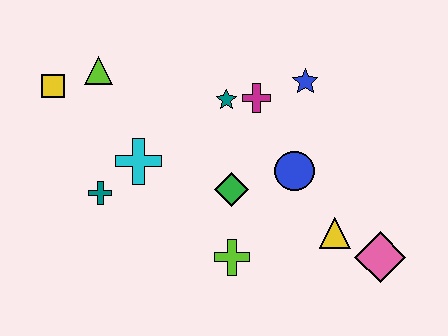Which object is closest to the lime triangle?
The yellow square is closest to the lime triangle.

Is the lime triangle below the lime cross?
No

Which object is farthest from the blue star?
The yellow square is farthest from the blue star.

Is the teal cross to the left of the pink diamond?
Yes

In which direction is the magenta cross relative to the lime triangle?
The magenta cross is to the right of the lime triangle.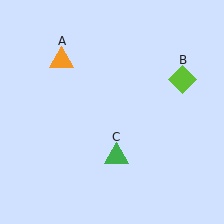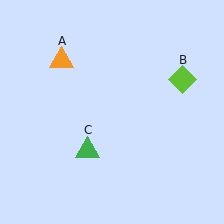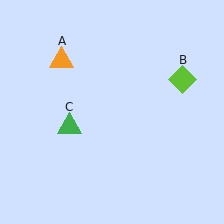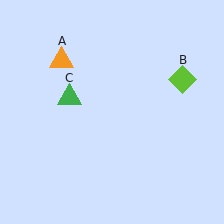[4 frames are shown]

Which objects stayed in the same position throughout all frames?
Orange triangle (object A) and lime diamond (object B) remained stationary.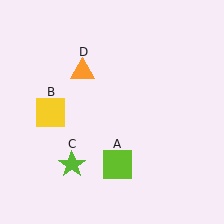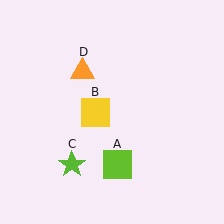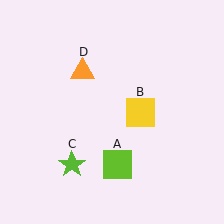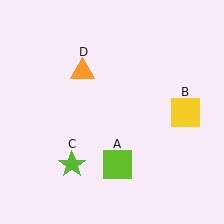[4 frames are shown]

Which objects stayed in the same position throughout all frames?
Lime square (object A) and lime star (object C) and orange triangle (object D) remained stationary.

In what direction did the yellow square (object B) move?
The yellow square (object B) moved right.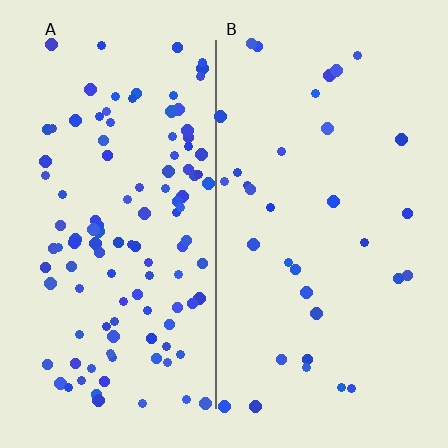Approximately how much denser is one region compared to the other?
Approximately 3.4× — region A over region B.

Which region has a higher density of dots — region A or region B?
A (the left).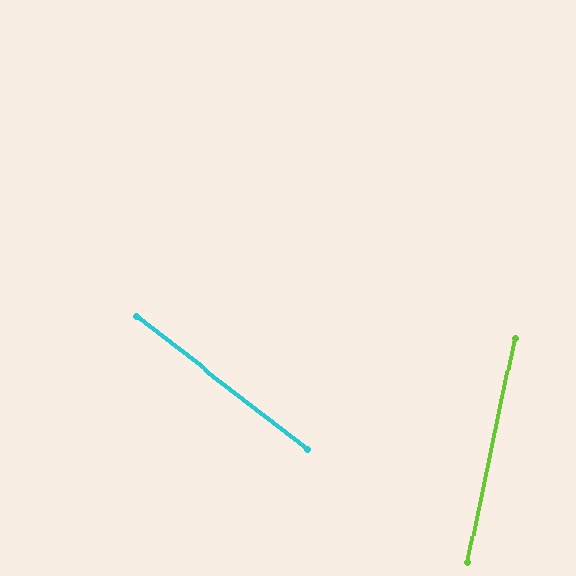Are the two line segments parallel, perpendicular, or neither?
Neither parallel nor perpendicular — they differ by about 64°.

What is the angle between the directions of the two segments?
Approximately 64 degrees.